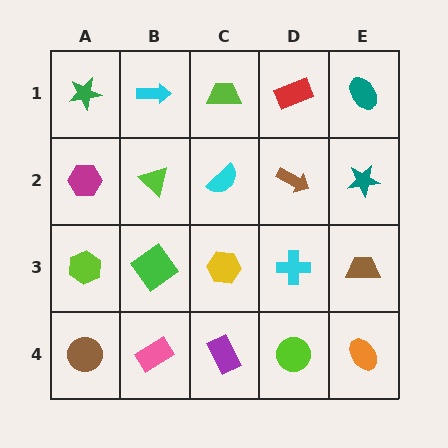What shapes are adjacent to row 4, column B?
A green diamond (row 3, column B), a brown circle (row 4, column A), a purple rectangle (row 4, column C).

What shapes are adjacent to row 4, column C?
A yellow hexagon (row 3, column C), a pink rectangle (row 4, column B), a lime circle (row 4, column D).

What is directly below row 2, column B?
A green diamond.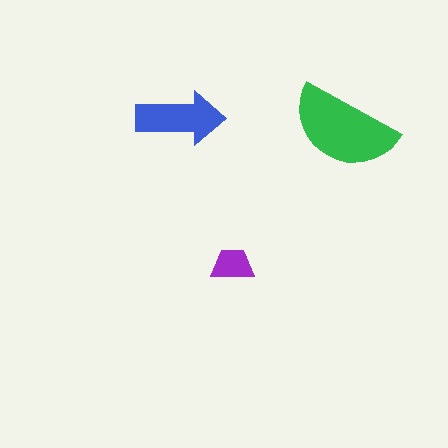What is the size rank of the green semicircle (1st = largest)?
1st.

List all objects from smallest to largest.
The purple trapezoid, the blue arrow, the green semicircle.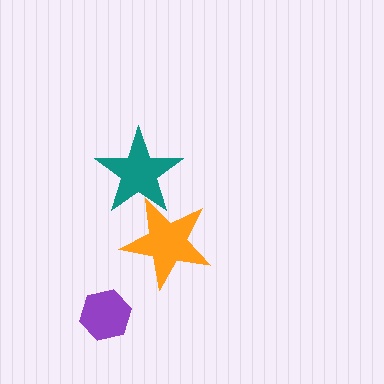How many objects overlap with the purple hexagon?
0 objects overlap with the purple hexagon.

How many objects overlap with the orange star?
1 object overlaps with the orange star.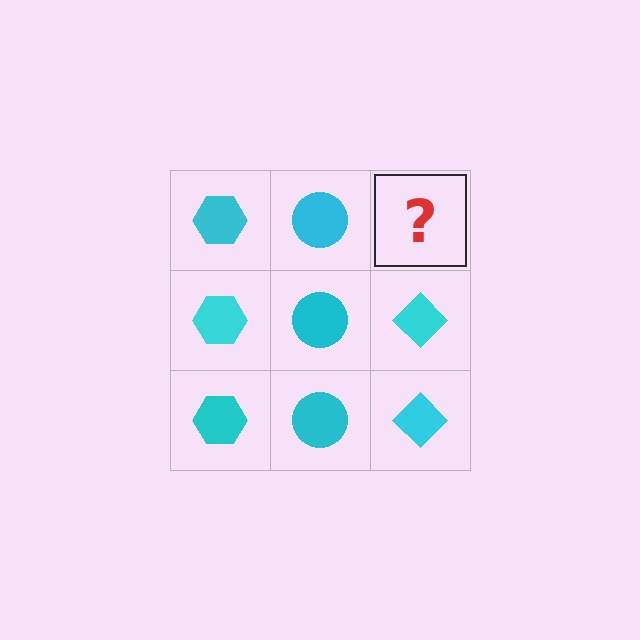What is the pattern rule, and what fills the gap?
The rule is that each column has a consistent shape. The gap should be filled with a cyan diamond.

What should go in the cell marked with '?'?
The missing cell should contain a cyan diamond.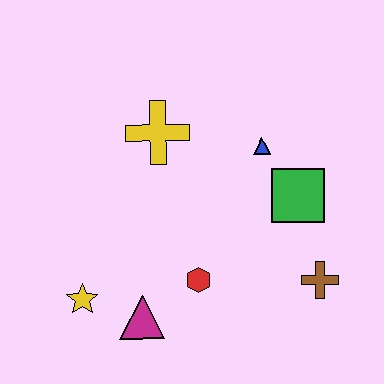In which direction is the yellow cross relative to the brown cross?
The yellow cross is to the left of the brown cross.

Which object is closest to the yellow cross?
The blue triangle is closest to the yellow cross.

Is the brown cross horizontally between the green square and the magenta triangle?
No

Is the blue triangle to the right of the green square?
No